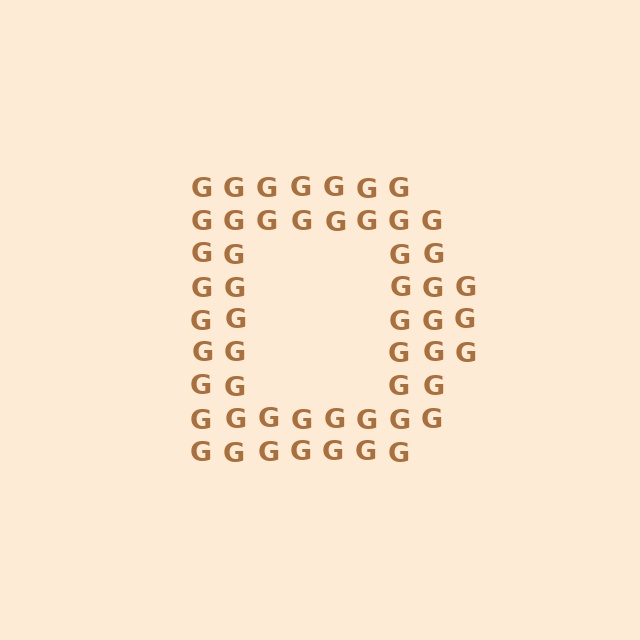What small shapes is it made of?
It is made of small letter G's.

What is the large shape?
The large shape is the letter D.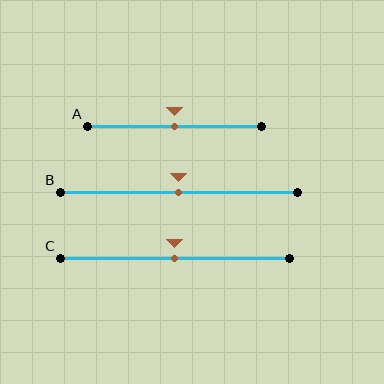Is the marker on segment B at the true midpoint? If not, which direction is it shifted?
Yes, the marker on segment B is at the true midpoint.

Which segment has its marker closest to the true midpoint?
Segment A has its marker closest to the true midpoint.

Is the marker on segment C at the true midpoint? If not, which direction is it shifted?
Yes, the marker on segment C is at the true midpoint.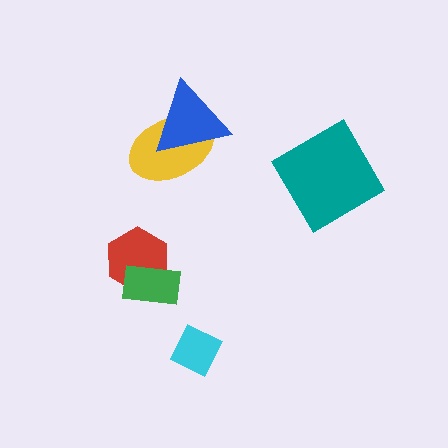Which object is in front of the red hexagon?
The green rectangle is in front of the red hexagon.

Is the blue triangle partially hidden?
No, no other shape covers it.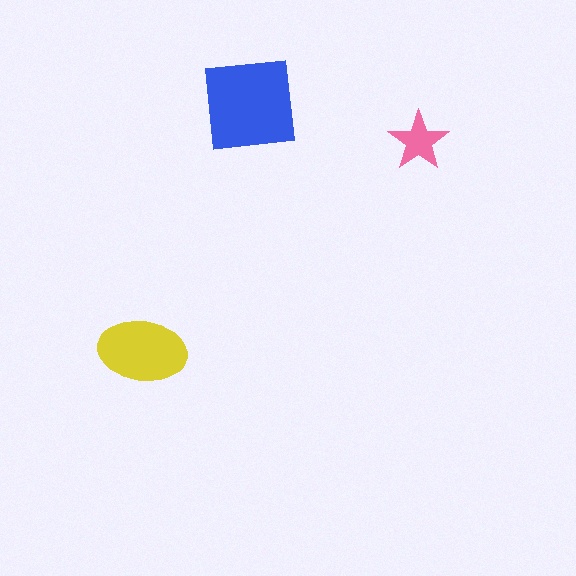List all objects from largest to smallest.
The blue square, the yellow ellipse, the pink star.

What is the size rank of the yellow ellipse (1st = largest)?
2nd.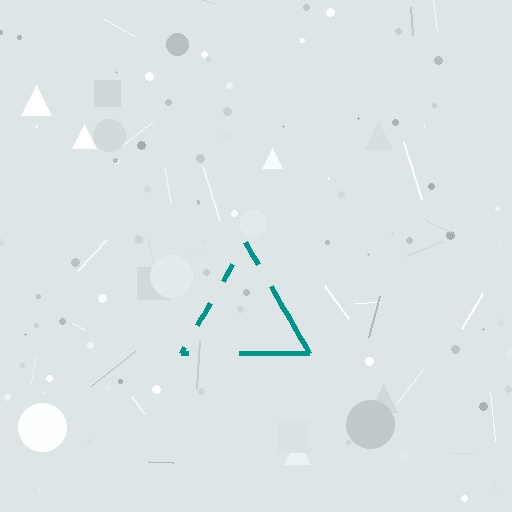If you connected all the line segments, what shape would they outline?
They would outline a triangle.